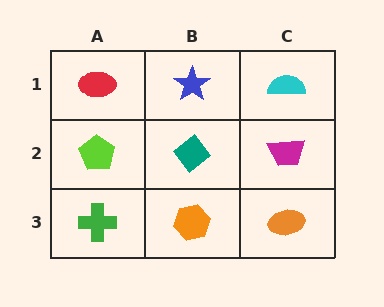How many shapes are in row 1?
3 shapes.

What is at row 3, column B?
An orange hexagon.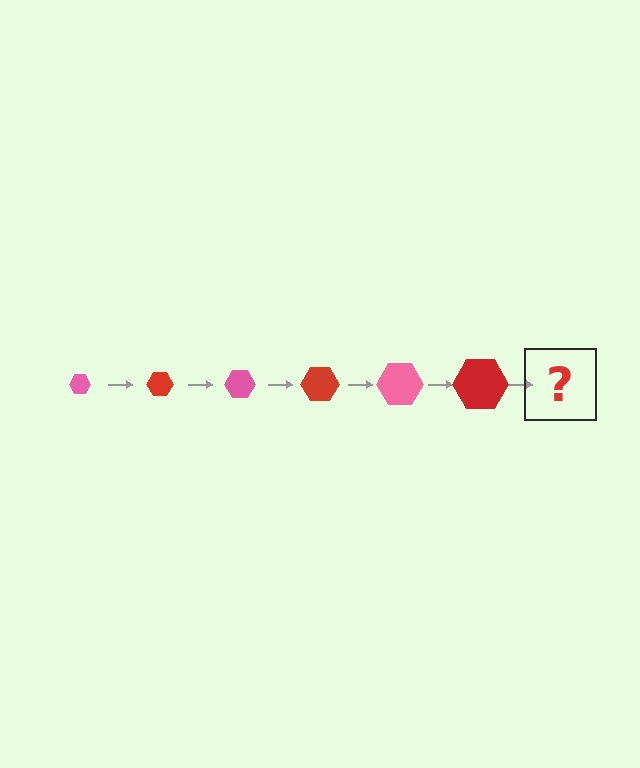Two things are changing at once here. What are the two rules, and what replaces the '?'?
The two rules are that the hexagon grows larger each step and the color cycles through pink and red. The '?' should be a pink hexagon, larger than the previous one.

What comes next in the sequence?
The next element should be a pink hexagon, larger than the previous one.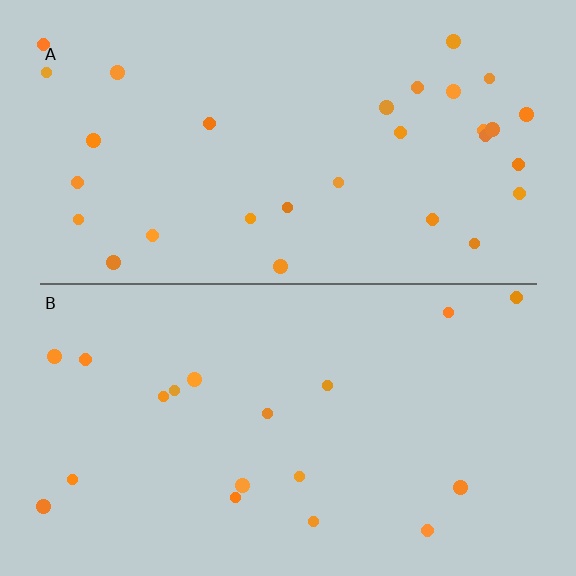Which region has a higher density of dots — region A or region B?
A (the top).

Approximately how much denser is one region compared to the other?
Approximately 1.6× — region A over region B.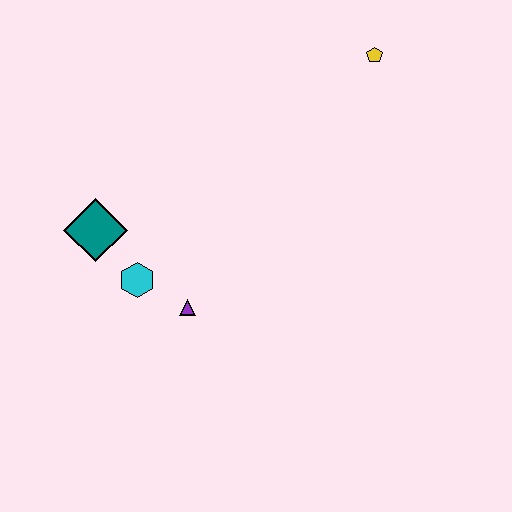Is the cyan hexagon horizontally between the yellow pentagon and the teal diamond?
Yes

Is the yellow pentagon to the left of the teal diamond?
No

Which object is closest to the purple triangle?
The cyan hexagon is closest to the purple triangle.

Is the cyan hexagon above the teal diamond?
No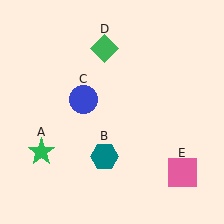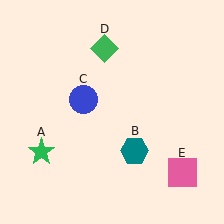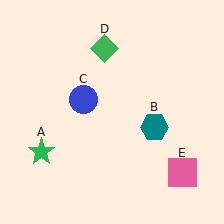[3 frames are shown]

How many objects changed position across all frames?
1 object changed position: teal hexagon (object B).